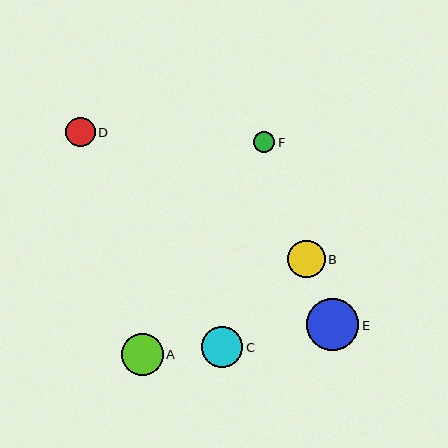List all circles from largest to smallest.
From largest to smallest: E, A, C, B, D, F.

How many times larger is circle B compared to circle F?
Circle B is approximately 1.8 times the size of circle F.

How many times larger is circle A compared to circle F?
Circle A is approximately 2.0 times the size of circle F.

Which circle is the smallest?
Circle F is the smallest with a size of approximately 21 pixels.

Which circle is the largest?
Circle E is the largest with a size of approximately 52 pixels.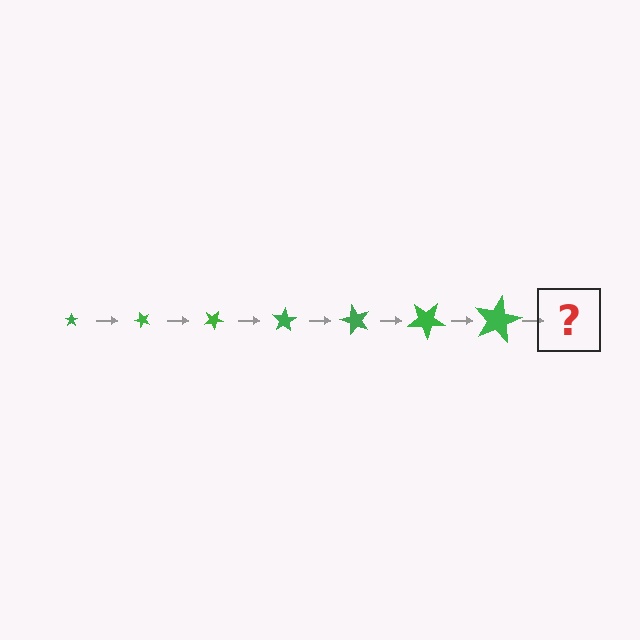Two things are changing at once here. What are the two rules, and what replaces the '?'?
The two rules are that the star grows larger each step and it rotates 50 degrees each step. The '?' should be a star, larger than the previous one and rotated 350 degrees from the start.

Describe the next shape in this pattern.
It should be a star, larger than the previous one and rotated 350 degrees from the start.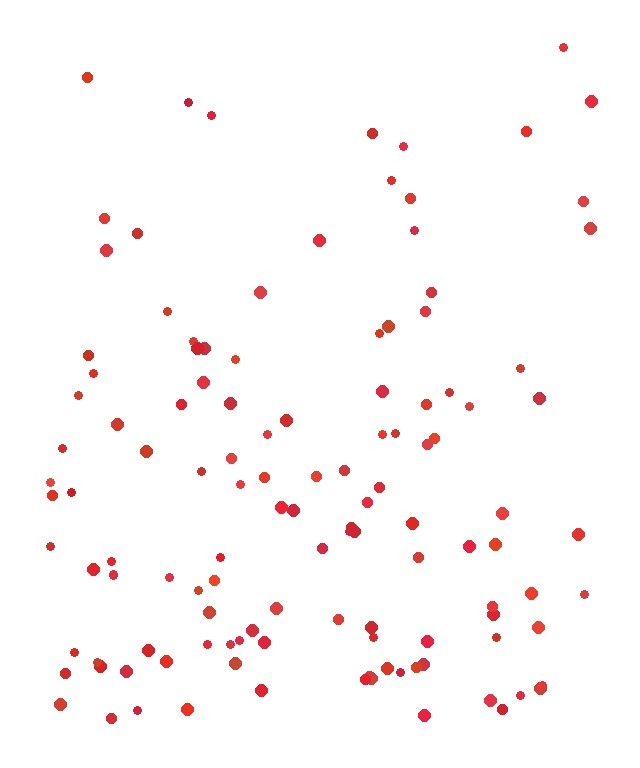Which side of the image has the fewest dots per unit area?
The top.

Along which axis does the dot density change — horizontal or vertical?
Vertical.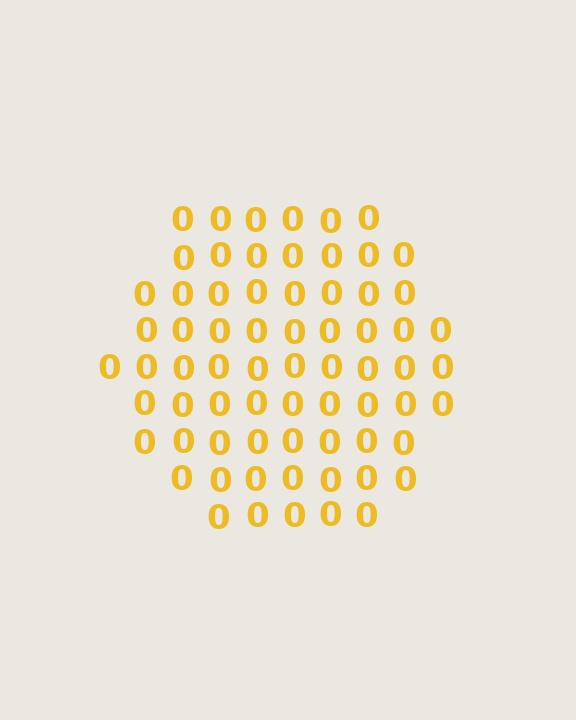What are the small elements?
The small elements are digit 0's.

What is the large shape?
The large shape is a hexagon.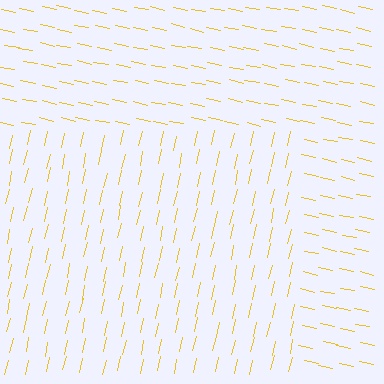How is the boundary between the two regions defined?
The boundary is defined purely by a change in line orientation (approximately 89 degrees difference). All lines are the same color and thickness.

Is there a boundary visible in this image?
Yes, there is a texture boundary formed by a change in line orientation.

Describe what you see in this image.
The image is filled with small yellow line segments. A rectangle region in the image has lines oriented differently from the surrounding lines, creating a visible texture boundary.